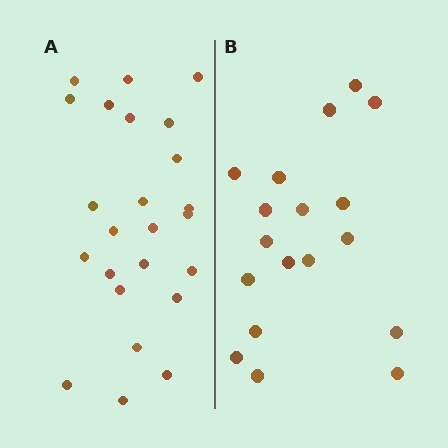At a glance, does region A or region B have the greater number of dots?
Region A (the left region) has more dots.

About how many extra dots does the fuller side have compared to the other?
Region A has about 6 more dots than region B.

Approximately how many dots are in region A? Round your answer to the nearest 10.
About 20 dots. (The exact count is 24, which rounds to 20.)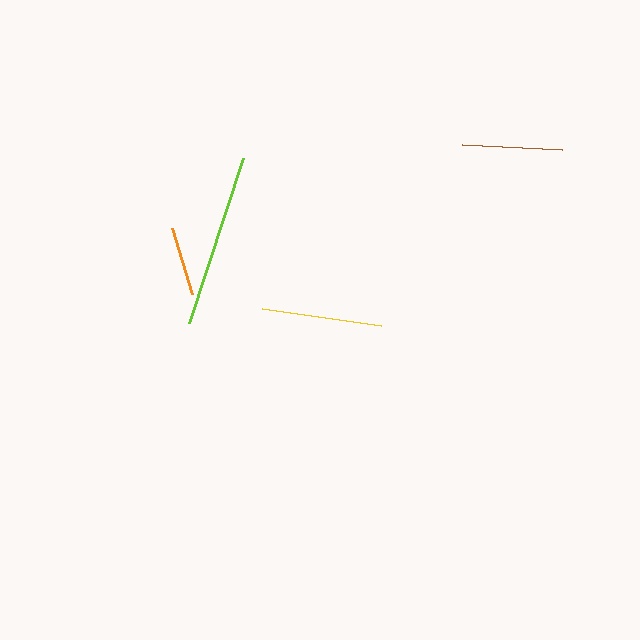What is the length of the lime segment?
The lime segment is approximately 173 pixels long.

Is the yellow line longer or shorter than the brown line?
The yellow line is longer than the brown line.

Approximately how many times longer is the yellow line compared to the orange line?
The yellow line is approximately 1.7 times the length of the orange line.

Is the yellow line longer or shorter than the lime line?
The lime line is longer than the yellow line.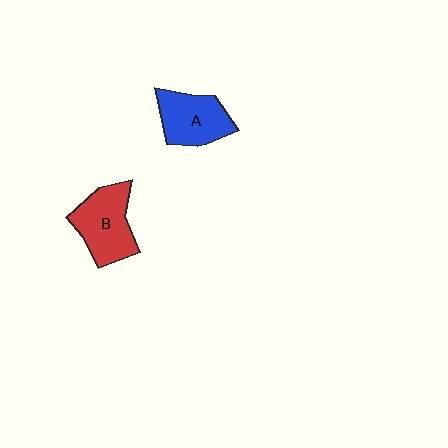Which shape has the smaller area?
Shape A (blue).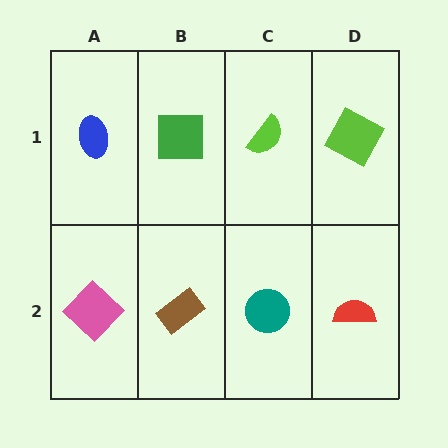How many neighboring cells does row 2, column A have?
2.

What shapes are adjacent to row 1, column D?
A red semicircle (row 2, column D), a lime semicircle (row 1, column C).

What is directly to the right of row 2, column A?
A brown rectangle.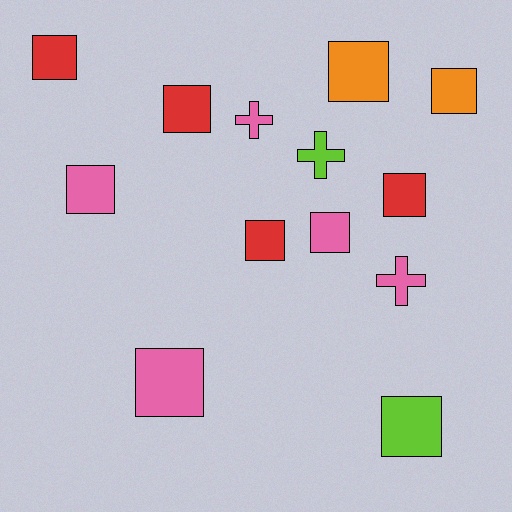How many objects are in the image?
There are 13 objects.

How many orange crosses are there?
There are no orange crosses.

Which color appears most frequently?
Pink, with 5 objects.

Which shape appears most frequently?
Square, with 10 objects.